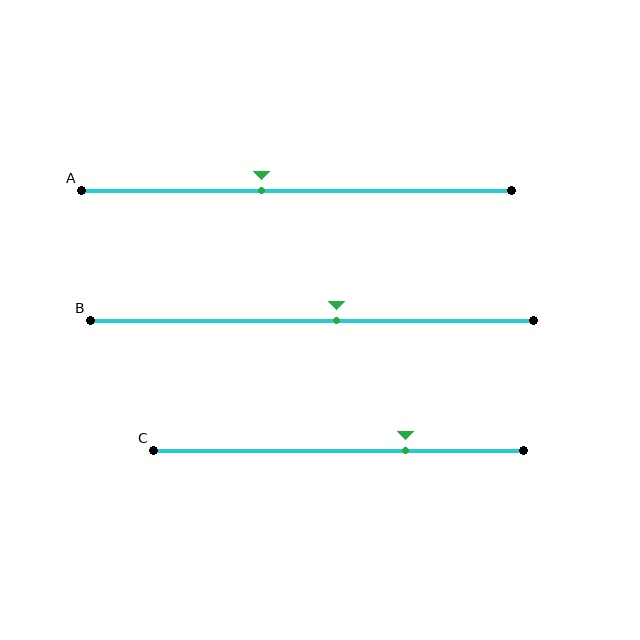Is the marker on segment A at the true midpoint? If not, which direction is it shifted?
No, the marker on segment A is shifted to the left by about 8% of the segment length.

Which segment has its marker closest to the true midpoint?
Segment B has its marker closest to the true midpoint.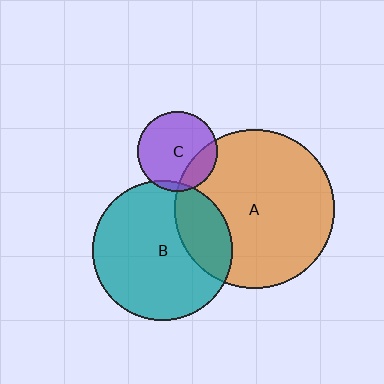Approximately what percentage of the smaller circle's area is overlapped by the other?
Approximately 25%.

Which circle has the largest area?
Circle A (orange).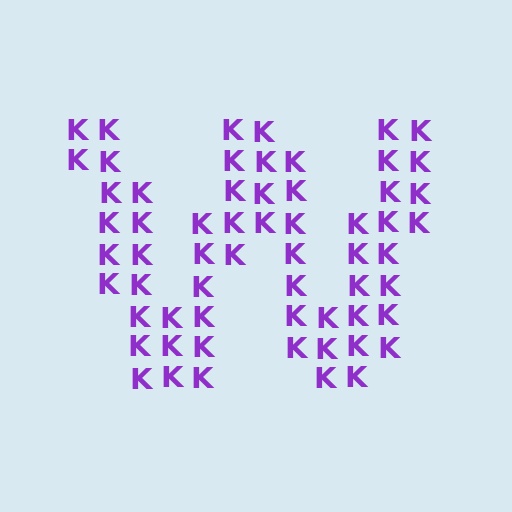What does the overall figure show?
The overall figure shows the letter W.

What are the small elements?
The small elements are letter K's.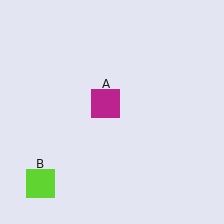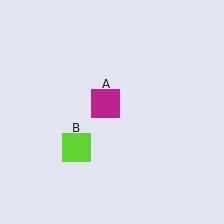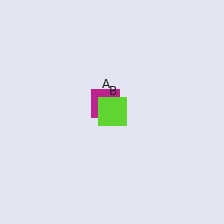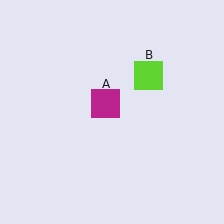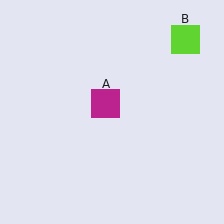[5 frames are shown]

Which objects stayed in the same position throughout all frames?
Magenta square (object A) remained stationary.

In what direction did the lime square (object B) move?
The lime square (object B) moved up and to the right.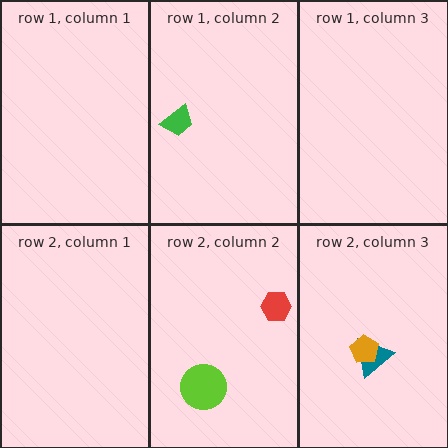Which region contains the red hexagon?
The row 2, column 2 region.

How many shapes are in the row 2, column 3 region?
2.